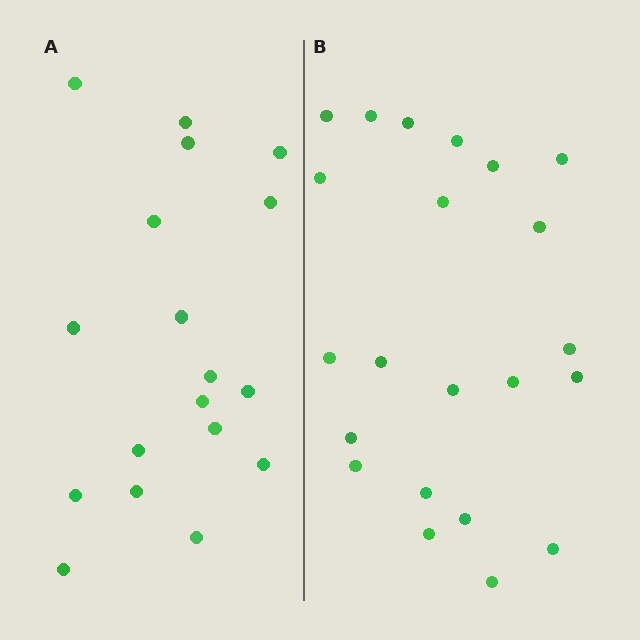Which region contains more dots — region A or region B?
Region B (the right region) has more dots.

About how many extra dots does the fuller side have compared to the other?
Region B has about 4 more dots than region A.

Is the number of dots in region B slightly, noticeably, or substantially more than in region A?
Region B has only slightly more — the two regions are fairly close. The ratio is roughly 1.2 to 1.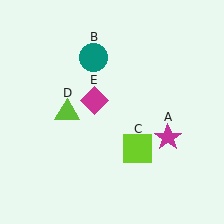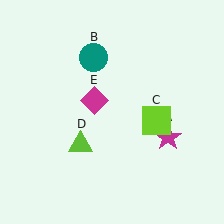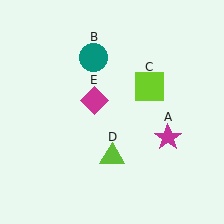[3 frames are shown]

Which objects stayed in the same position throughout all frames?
Magenta star (object A) and teal circle (object B) and magenta diamond (object E) remained stationary.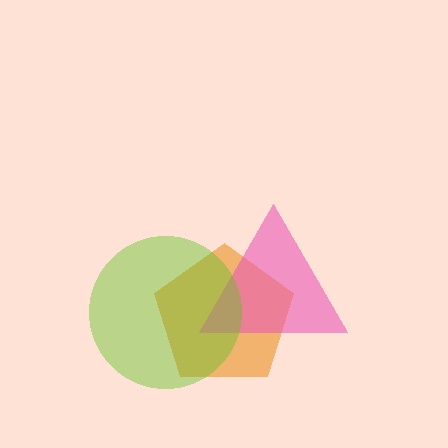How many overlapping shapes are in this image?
There are 3 overlapping shapes in the image.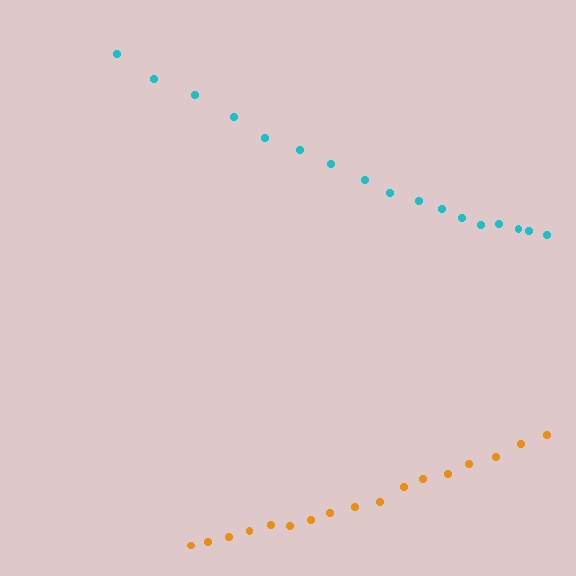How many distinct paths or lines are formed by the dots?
There are 2 distinct paths.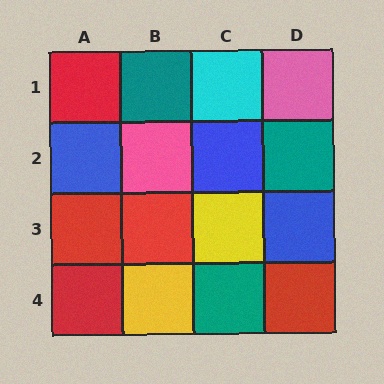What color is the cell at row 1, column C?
Cyan.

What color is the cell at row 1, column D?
Pink.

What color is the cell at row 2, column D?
Teal.